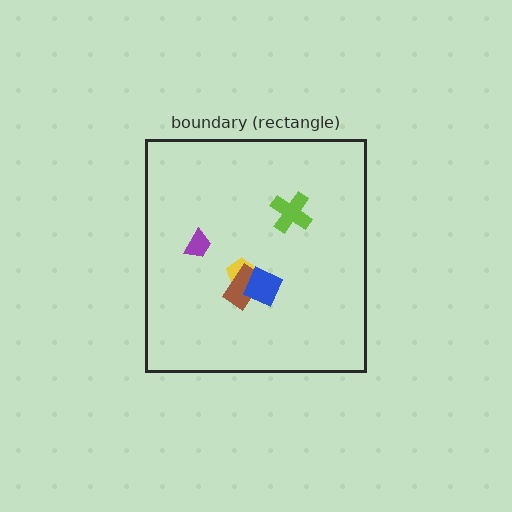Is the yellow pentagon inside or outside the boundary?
Inside.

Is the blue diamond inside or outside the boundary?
Inside.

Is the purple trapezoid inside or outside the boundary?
Inside.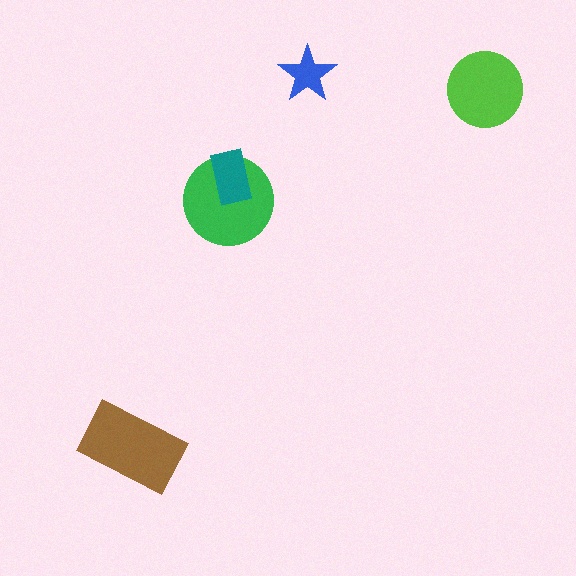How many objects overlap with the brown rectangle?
0 objects overlap with the brown rectangle.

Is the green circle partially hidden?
Yes, it is partially covered by another shape.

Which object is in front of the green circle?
The teal rectangle is in front of the green circle.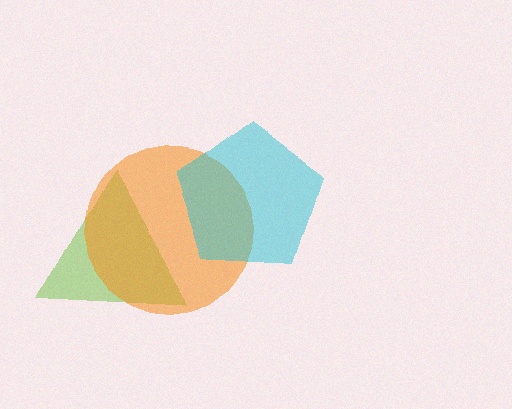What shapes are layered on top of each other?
The layered shapes are: a lime triangle, an orange circle, a cyan pentagon.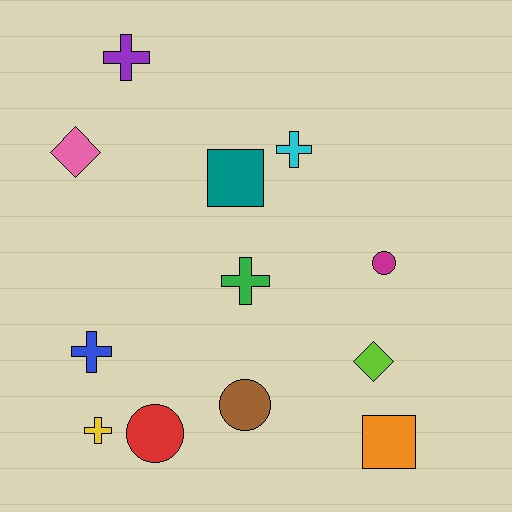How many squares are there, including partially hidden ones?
There are 2 squares.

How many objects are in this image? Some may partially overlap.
There are 12 objects.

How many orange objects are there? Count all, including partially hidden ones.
There is 1 orange object.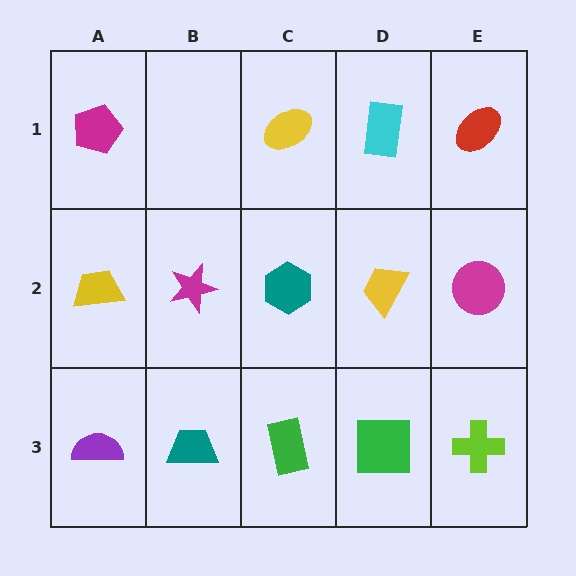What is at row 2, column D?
A yellow trapezoid.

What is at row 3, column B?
A teal trapezoid.